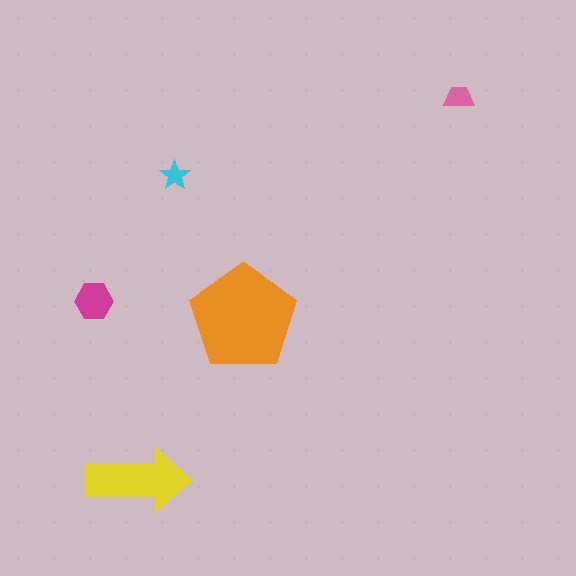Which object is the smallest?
The cyan star.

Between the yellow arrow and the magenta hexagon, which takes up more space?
The yellow arrow.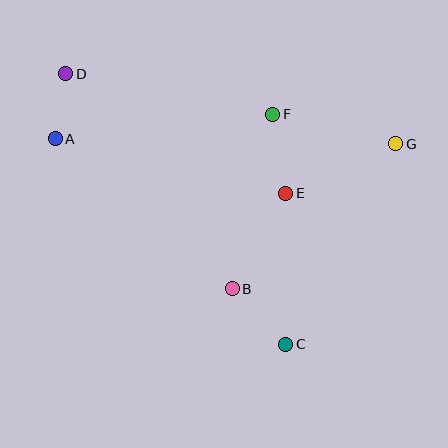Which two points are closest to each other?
Points A and D are closest to each other.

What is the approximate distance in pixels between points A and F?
The distance between A and F is approximately 219 pixels.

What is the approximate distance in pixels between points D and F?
The distance between D and F is approximately 211 pixels.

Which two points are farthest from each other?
Points C and D are farthest from each other.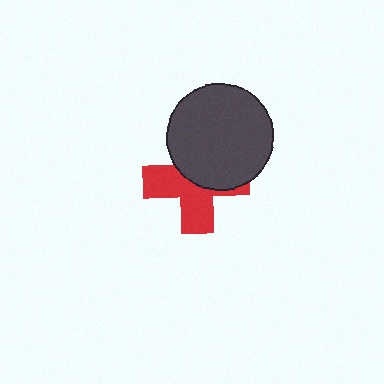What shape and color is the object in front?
The object in front is a dark gray circle.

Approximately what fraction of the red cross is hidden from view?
Roughly 48% of the red cross is hidden behind the dark gray circle.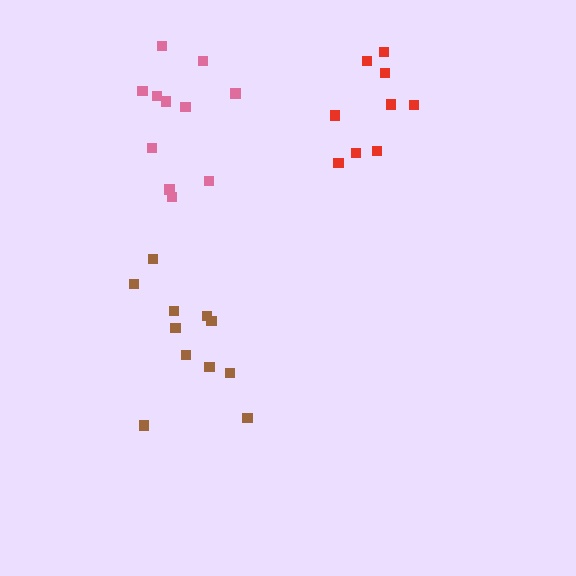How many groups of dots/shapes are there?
There are 3 groups.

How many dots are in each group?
Group 1: 11 dots, Group 2: 9 dots, Group 3: 11 dots (31 total).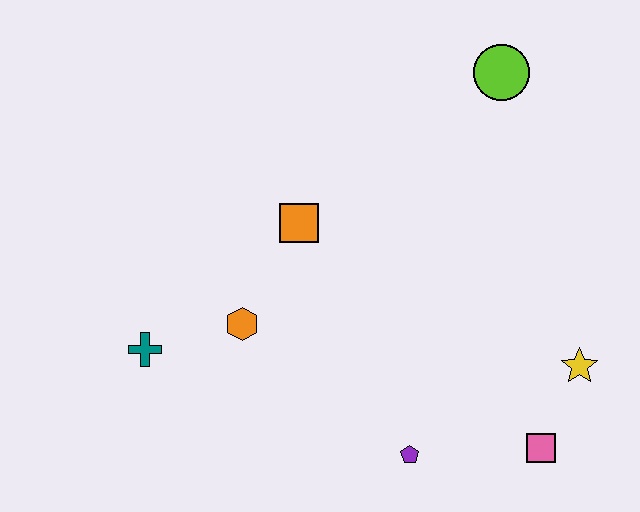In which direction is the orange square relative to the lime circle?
The orange square is to the left of the lime circle.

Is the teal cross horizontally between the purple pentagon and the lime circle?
No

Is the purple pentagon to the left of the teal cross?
No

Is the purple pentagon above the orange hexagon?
No